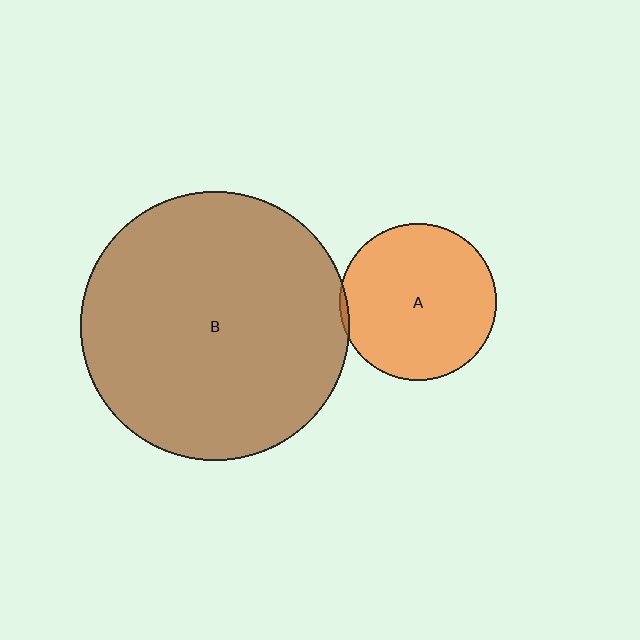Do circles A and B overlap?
Yes.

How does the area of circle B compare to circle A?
Approximately 2.9 times.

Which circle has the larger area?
Circle B (brown).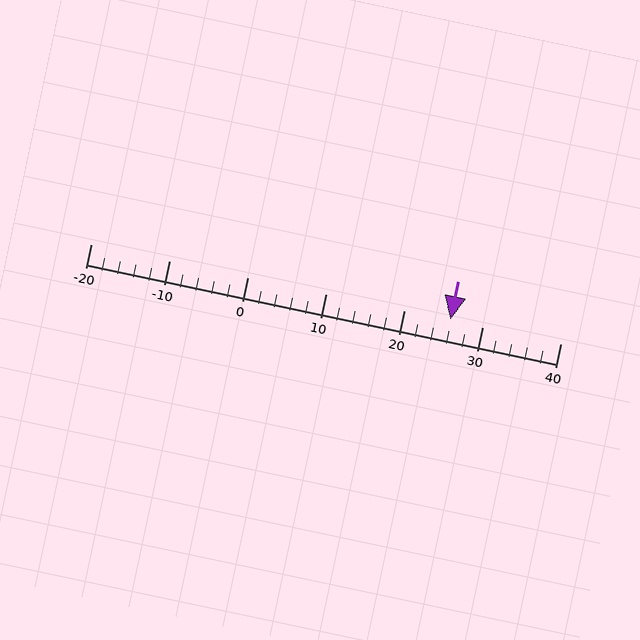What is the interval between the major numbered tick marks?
The major tick marks are spaced 10 units apart.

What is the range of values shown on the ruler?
The ruler shows values from -20 to 40.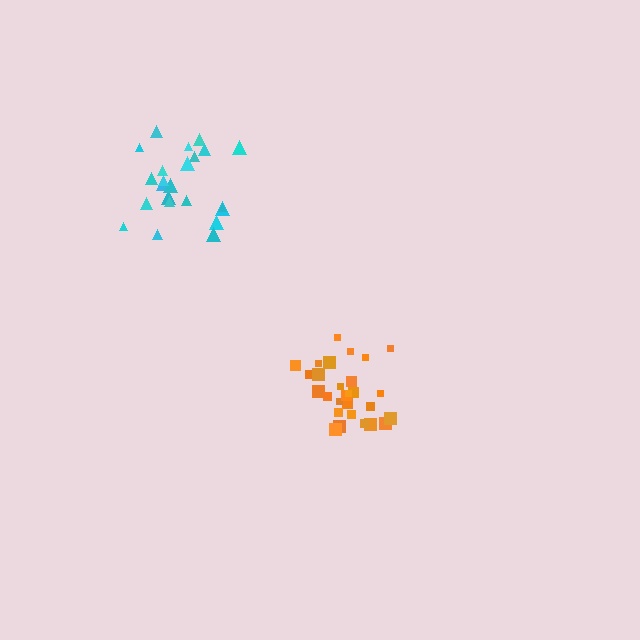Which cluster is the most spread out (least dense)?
Cyan.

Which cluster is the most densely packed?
Orange.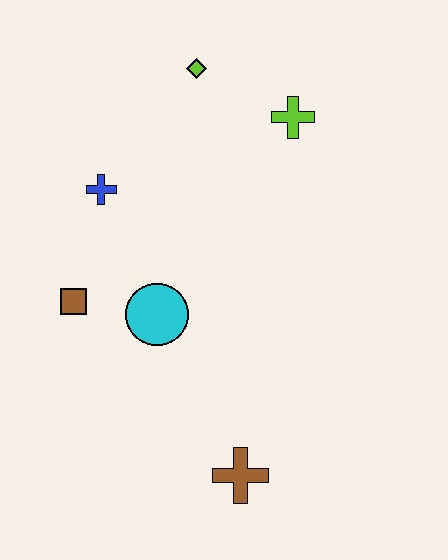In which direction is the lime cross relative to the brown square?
The lime cross is to the right of the brown square.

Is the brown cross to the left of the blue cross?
No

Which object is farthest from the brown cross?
The lime diamond is farthest from the brown cross.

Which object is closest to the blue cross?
The brown square is closest to the blue cross.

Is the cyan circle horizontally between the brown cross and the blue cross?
Yes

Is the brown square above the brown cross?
Yes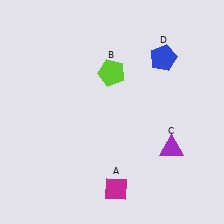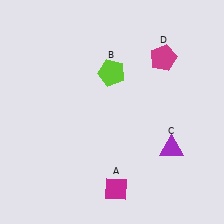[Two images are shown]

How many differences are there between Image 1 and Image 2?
There is 1 difference between the two images.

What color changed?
The pentagon (D) changed from blue in Image 1 to magenta in Image 2.